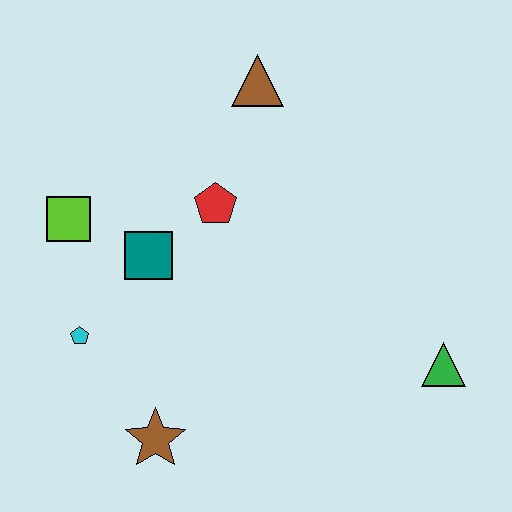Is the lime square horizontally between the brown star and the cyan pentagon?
No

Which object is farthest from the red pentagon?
The green triangle is farthest from the red pentagon.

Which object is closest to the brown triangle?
The red pentagon is closest to the brown triangle.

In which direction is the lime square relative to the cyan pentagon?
The lime square is above the cyan pentagon.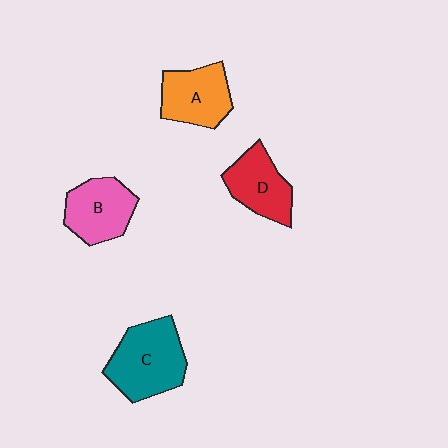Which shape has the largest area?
Shape C (teal).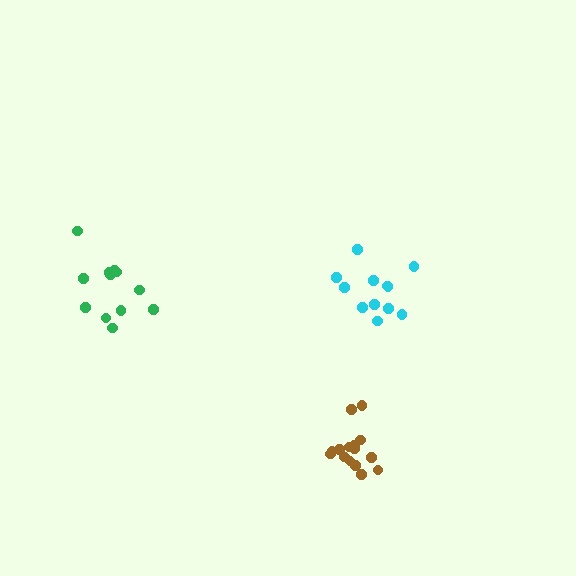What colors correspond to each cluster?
The clusters are colored: brown, green, cyan.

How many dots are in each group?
Group 1: 15 dots, Group 2: 12 dots, Group 3: 12 dots (39 total).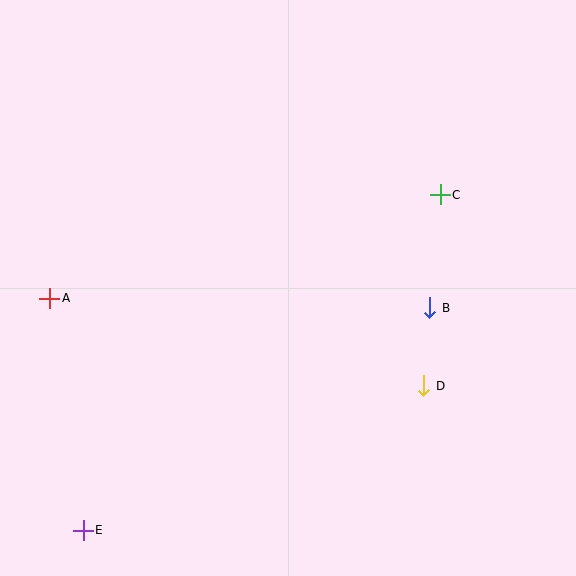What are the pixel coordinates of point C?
Point C is at (440, 195).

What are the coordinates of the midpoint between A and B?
The midpoint between A and B is at (240, 303).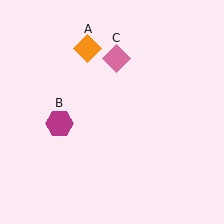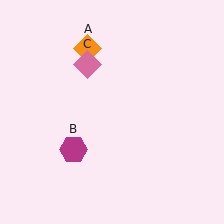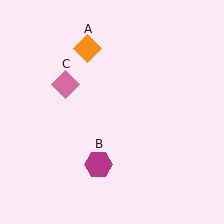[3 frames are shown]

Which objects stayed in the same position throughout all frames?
Orange diamond (object A) remained stationary.